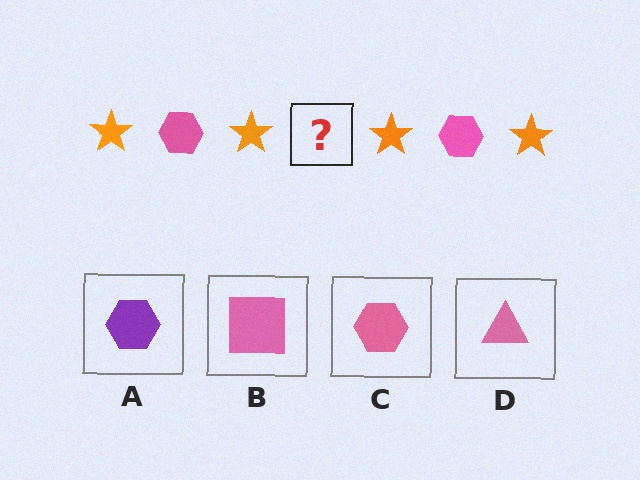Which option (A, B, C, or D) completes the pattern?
C.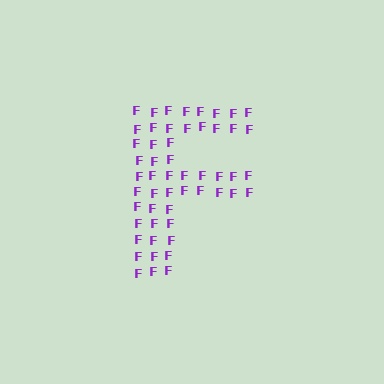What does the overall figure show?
The overall figure shows the letter F.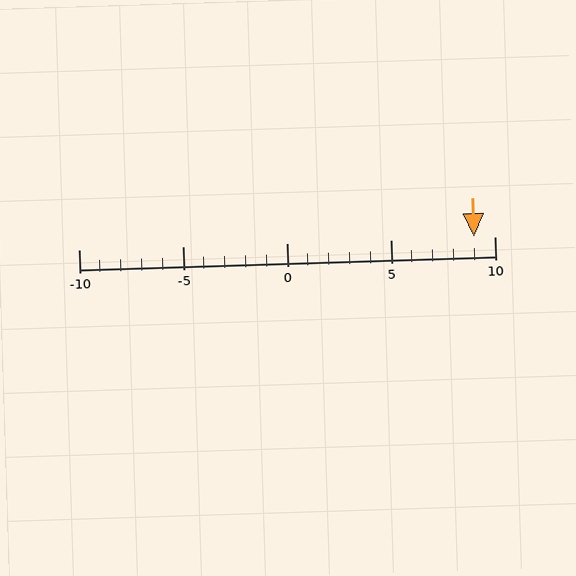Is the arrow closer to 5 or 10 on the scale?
The arrow is closer to 10.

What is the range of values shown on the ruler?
The ruler shows values from -10 to 10.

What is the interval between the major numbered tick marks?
The major tick marks are spaced 5 units apart.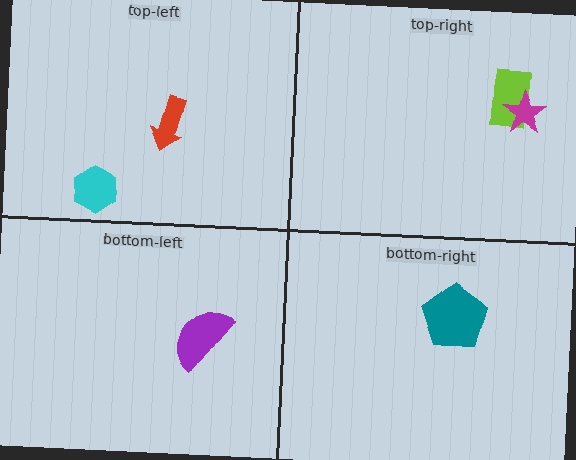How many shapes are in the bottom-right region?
1.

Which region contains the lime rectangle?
The top-right region.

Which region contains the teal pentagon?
The bottom-right region.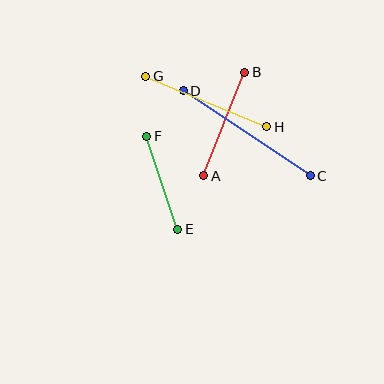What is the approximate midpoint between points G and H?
The midpoint is at approximately (206, 101) pixels.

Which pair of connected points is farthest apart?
Points C and D are farthest apart.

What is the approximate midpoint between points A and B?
The midpoint is at approximately (224, 124) pixels.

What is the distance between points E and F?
The distance is approximately 98 pixels.